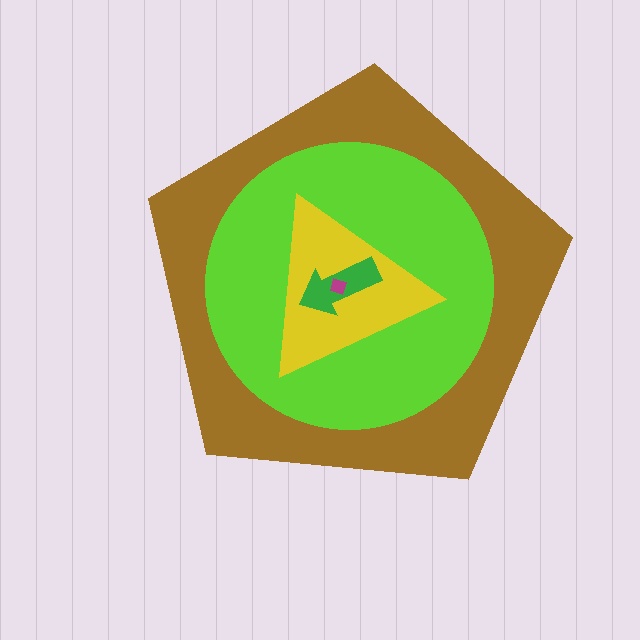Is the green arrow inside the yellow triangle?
Yes.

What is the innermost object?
The magenta square.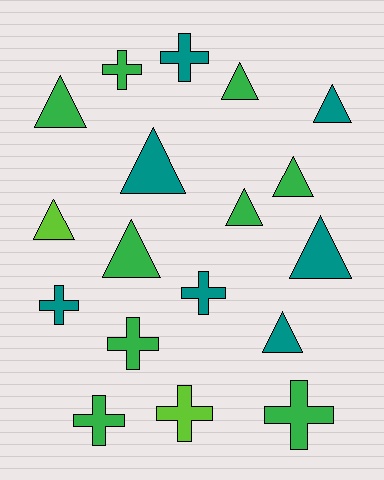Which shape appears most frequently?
Triangle, with 10 objects.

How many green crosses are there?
There are 4 green crosses.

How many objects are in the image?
There are 18 objects.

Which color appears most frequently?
Green, with 9 objects.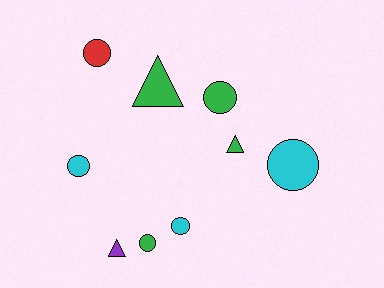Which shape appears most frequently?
Circle, with 6 objects.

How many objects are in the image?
There are 9 objects.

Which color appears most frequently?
Green, with 4 objects.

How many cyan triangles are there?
There are no cyan triangles.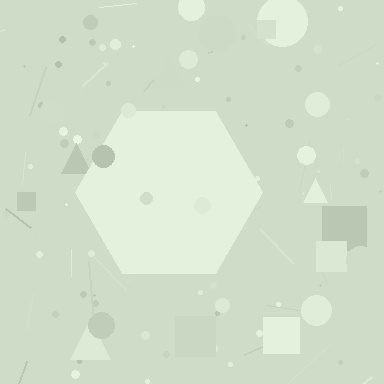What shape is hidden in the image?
A hexagon is hidden in the image.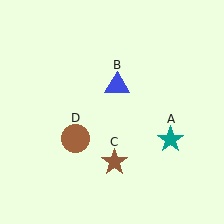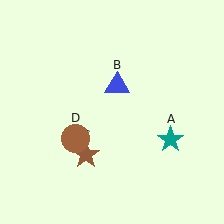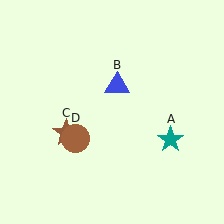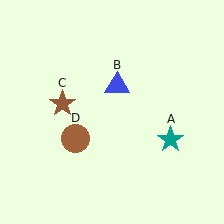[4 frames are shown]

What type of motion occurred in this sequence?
The brown star (object C) rotated clockwise around the center of the scene.